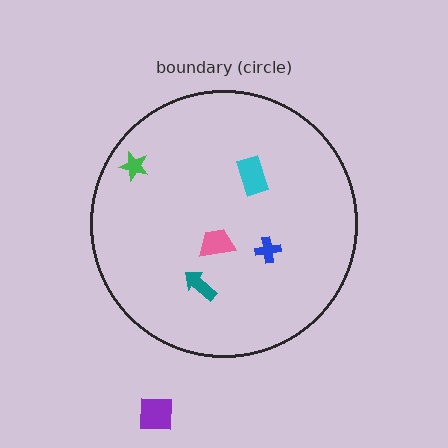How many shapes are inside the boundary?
5 inside, 1 outside.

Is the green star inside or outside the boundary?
Inside.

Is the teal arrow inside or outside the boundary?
Inside.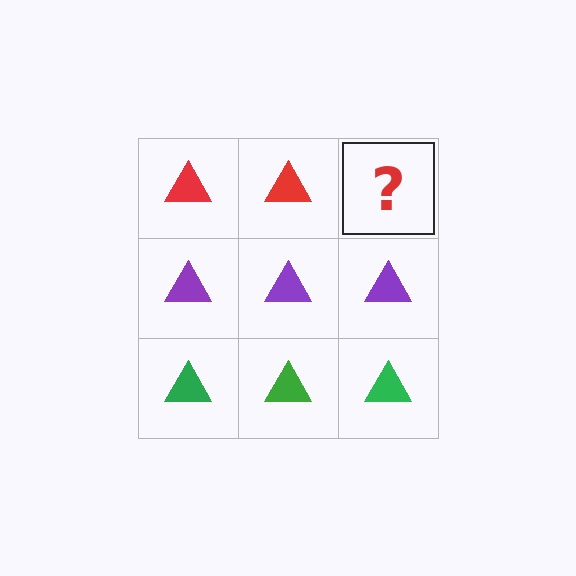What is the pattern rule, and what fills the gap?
The rule is that each row has a consistent color. The gap should be filled with a red triangle.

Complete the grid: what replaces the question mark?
The question mark should be replaced with a red triangle.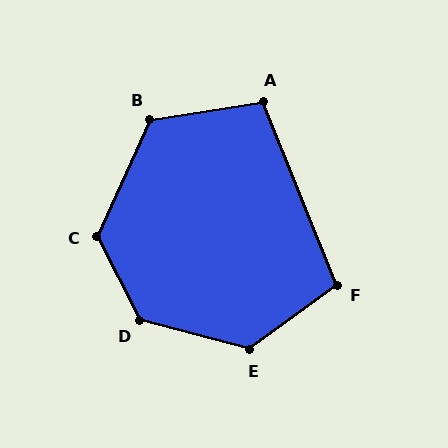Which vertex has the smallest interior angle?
A, at approximately 103 degrees.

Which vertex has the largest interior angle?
D, at approximately 132 degrees.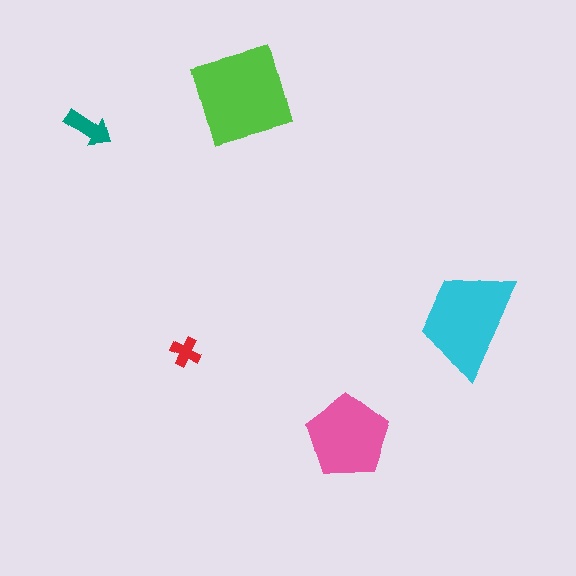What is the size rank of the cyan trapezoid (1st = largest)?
2nd.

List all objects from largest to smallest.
The lime diamond, the cyan trapezoid, the pink pentagon, the teal arrow, the red cross.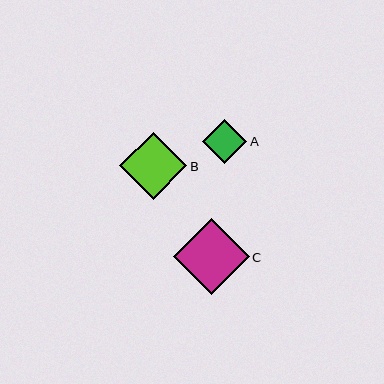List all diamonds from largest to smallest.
From largest to smallest: C, B, A.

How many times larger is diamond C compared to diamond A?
Diamond C is approximately 1.7 times the size of diamond A.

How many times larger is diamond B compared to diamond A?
Diamond B is approximately 1.5 times the size of diamond A.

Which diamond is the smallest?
Diamond A is the smallest with a size of approximately 44 pixels.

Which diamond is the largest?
Diamond C is the largest with a size of approximately 75 pixels.